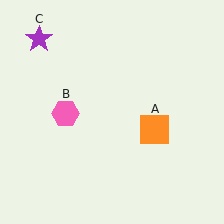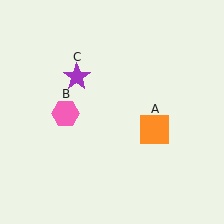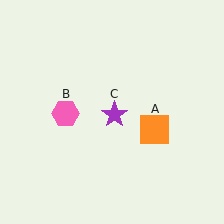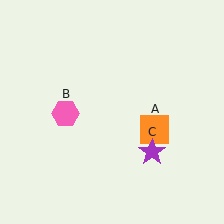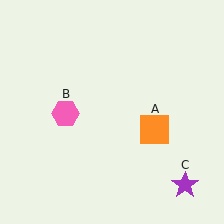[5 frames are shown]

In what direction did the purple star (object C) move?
The purple star (object C) moved down and to the right.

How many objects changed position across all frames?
1 object changed position: purple star (object C).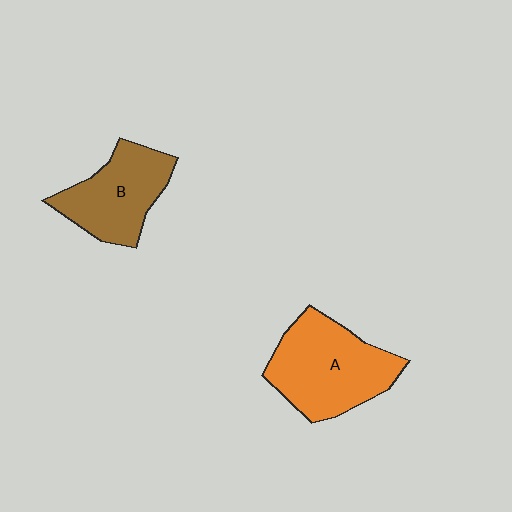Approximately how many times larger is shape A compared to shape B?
Approximately 1.3 times.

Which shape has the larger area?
Shape A (orange).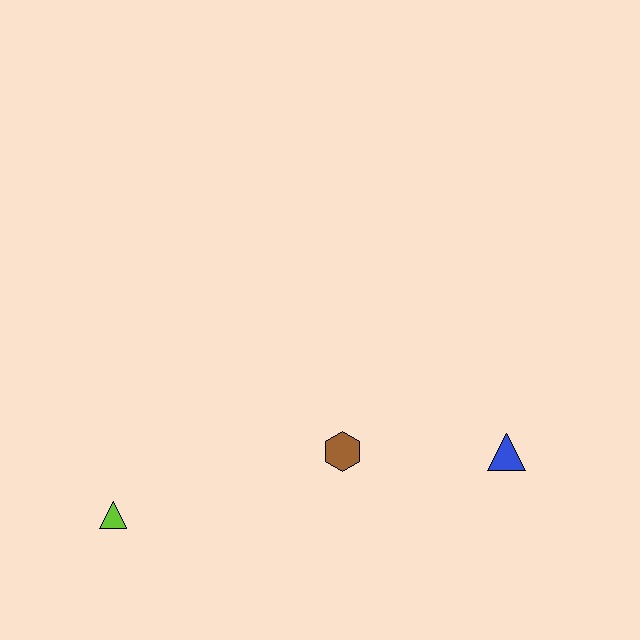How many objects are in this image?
There are 3 objects.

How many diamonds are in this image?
There are no diamonds.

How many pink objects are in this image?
There are no pink objects.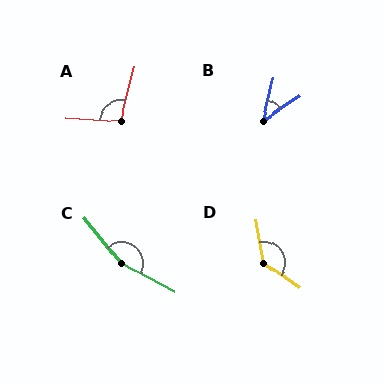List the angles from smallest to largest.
B (43°), A (101°), D (136°), C (157°).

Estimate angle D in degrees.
Approximately 136 degrees.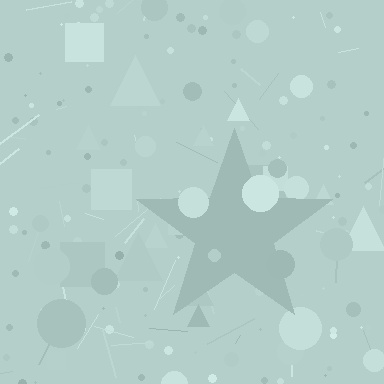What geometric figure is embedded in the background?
A star is embedded in the background.